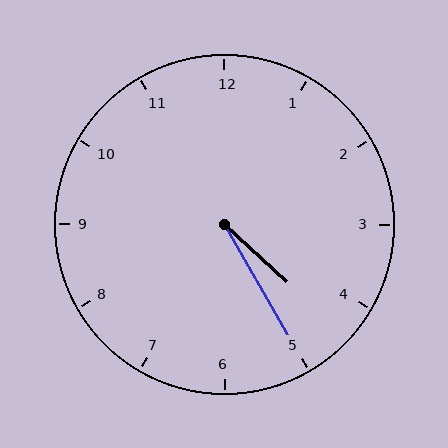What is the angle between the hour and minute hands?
Approximately 18 degrees.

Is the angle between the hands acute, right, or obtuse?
It is acute.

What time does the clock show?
4:25.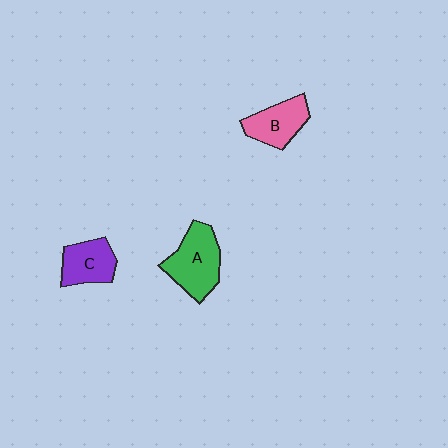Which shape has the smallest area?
Shape C (purple).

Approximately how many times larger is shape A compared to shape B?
Approximately 1.3 times.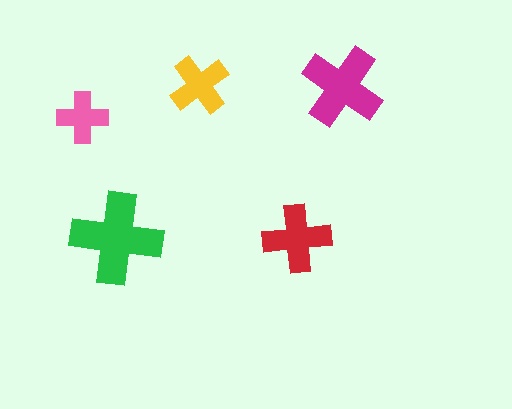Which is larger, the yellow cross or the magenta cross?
The magenta one.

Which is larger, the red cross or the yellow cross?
The red one.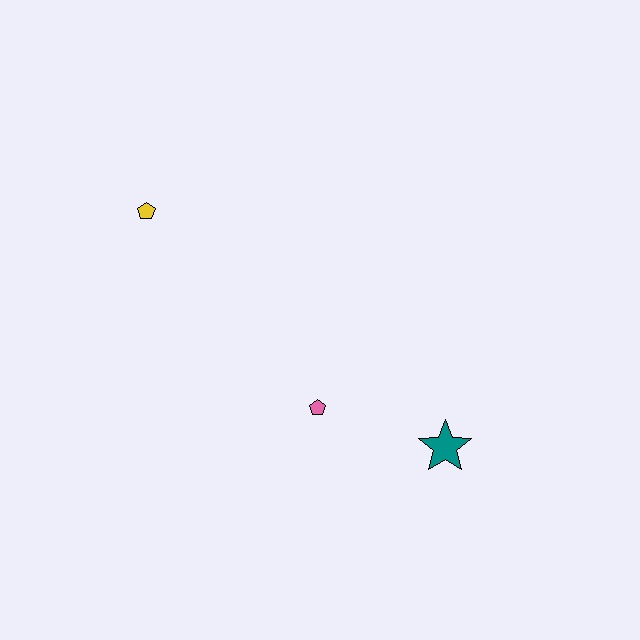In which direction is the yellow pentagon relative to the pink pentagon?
The yellow pentagon is above the pink pentagon.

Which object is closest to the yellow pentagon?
The pink pentagon is closest to the yellow pentagon.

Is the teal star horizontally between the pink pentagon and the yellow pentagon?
No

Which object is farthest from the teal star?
The yellow pentagon is farthest from the teal star.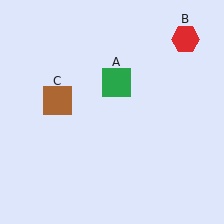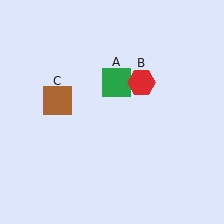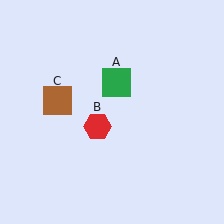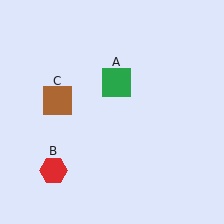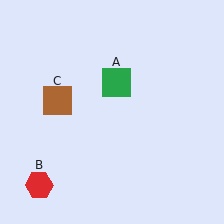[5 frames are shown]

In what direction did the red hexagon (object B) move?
The red hexagon (object B) moved down and to the left.